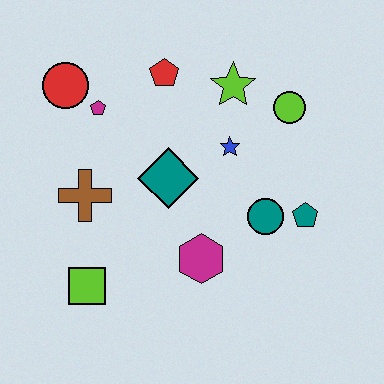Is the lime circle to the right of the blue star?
Yes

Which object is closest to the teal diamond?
The blue star is closest to the teal diamond.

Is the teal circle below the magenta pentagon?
Yes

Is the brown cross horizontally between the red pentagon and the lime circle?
No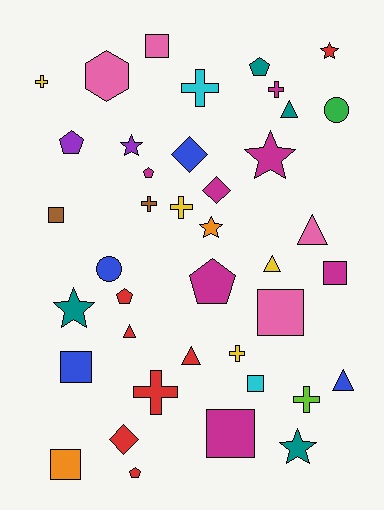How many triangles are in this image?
There are 6 triangles.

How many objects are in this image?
There are 40 objects.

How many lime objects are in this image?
There is 1 lime object.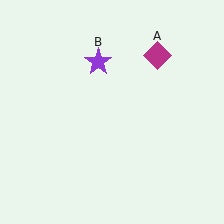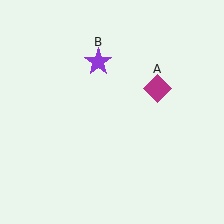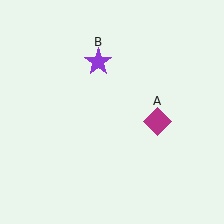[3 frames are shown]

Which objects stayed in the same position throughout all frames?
Purple star (object B) remained stationary.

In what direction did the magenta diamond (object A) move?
The magenta diamond (object A) moved down.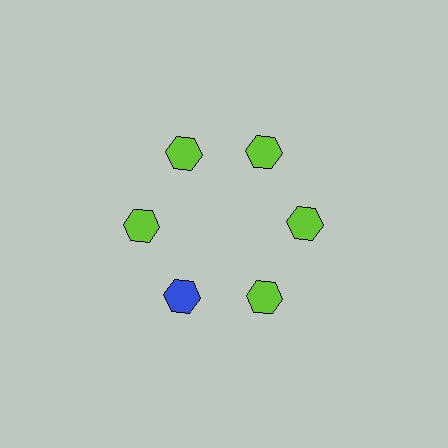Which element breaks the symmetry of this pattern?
The blue hexagon at roughly the 7 o'clock position breaks the symmetry. All other shapes are lime hexagons.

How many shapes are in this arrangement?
There are 6 shapes arranged in a ring pattern.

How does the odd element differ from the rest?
It has a different color: blue instead of lime.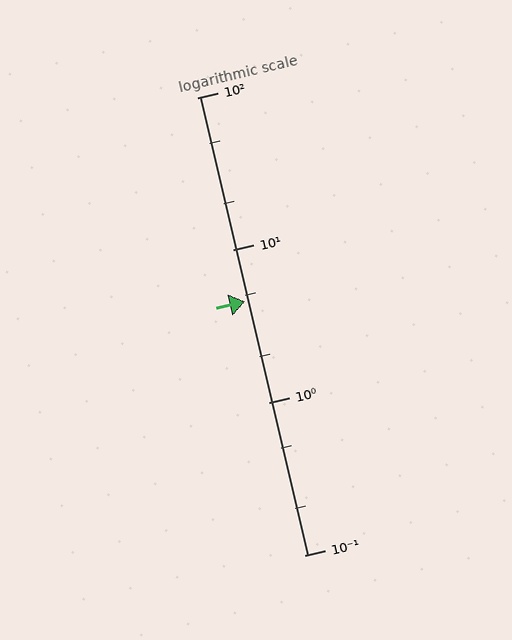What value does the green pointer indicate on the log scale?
The pointer indicates approximately 4.6.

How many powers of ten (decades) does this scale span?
The scale spans 3 decades, from 0.1 to 100.